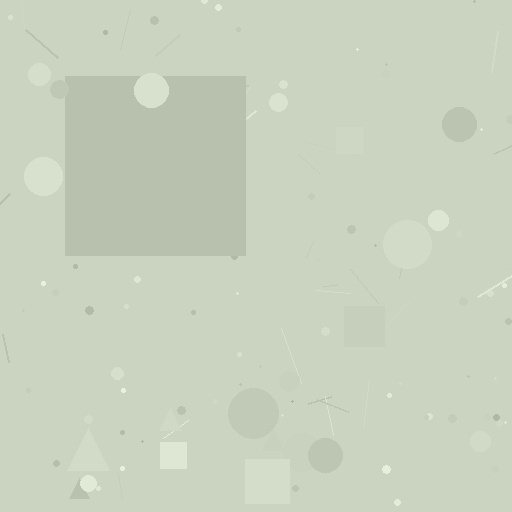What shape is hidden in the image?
A square is hidden in the image.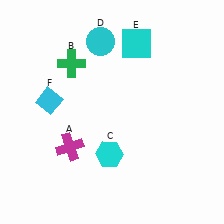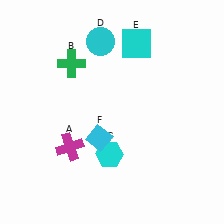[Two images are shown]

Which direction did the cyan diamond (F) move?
The cyan diamond (F) moved right.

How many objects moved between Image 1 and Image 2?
1 object moved between the two images.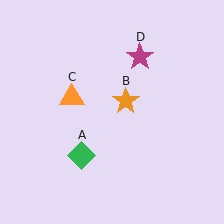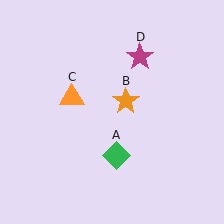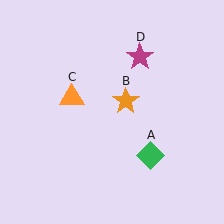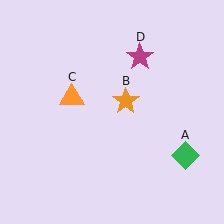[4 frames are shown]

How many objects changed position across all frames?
1 object changed position: green diamond (object A).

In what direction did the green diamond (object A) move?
The green diamond (object A) moved right.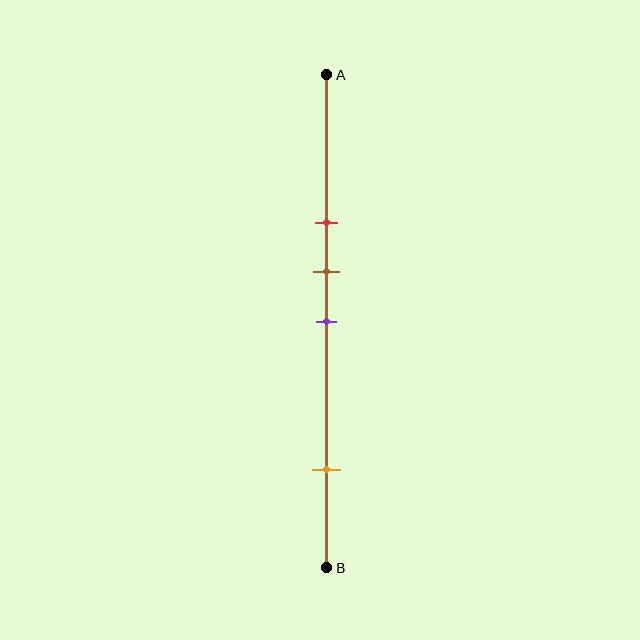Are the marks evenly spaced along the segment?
No, the marks are not evenly spaced.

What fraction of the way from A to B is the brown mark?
The brown mark is approximately 40% (0.4) of the way from A to B.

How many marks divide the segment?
There are 4 marks dividing the segment.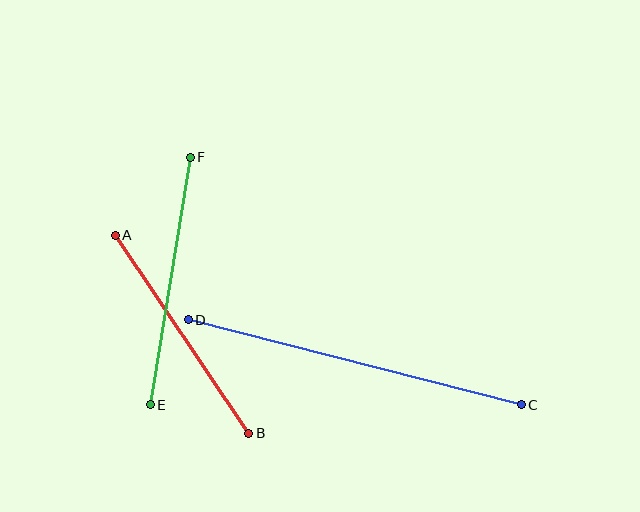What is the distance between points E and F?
The distance is approximately 251 pixels.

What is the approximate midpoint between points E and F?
The midpoint is at approximately (170, 281) pixels.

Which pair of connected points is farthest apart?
Points C and D are farthest apart.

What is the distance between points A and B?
The distance is approximately 238 pixels.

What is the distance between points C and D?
The distance is approximately 344 pixels.